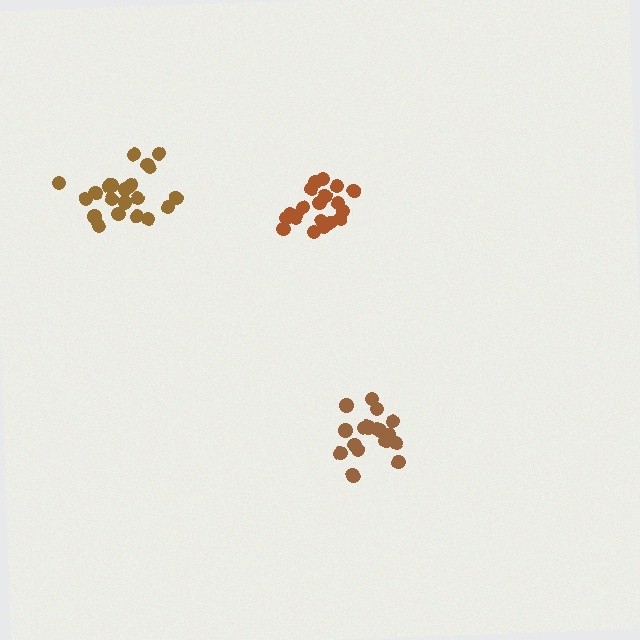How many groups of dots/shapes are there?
There are 3 groups.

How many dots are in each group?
Group 1: 18 dots, Group 2: 20 dots, Group 3: 21 dots (59 total).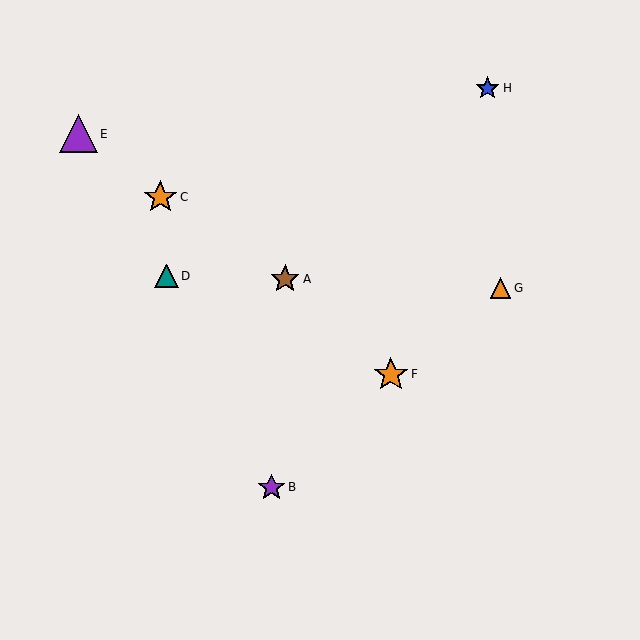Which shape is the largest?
The purple triangle (labeled E) is the largest.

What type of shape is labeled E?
Shape E is a purple triangle.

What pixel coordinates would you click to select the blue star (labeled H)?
Click at (488, 88) to select the blue star H.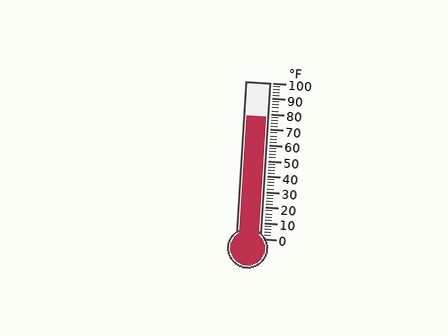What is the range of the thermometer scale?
The thermometer scale ranges from 0°F to 100°F.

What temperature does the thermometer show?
The thermometer shows approximately 78°F.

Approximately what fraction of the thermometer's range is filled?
The thermometer is filled to approximately 80% of its range.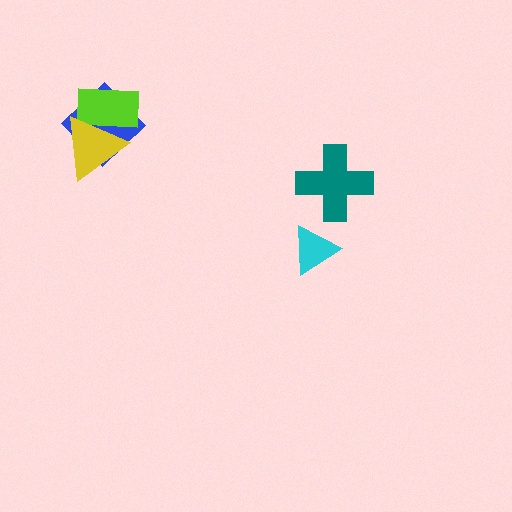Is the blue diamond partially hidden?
Yes, it is partially covered by another shape.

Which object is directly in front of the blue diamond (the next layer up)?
The lime rectangle is directly in front of the blue diamond.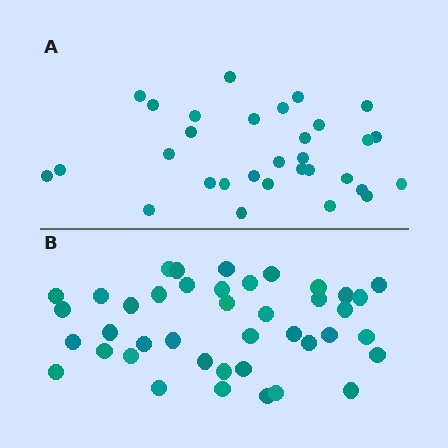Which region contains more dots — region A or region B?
Region B (the bottom region) has more dots.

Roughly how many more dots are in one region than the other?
Region B has roughly 10 or so more dots than region A.